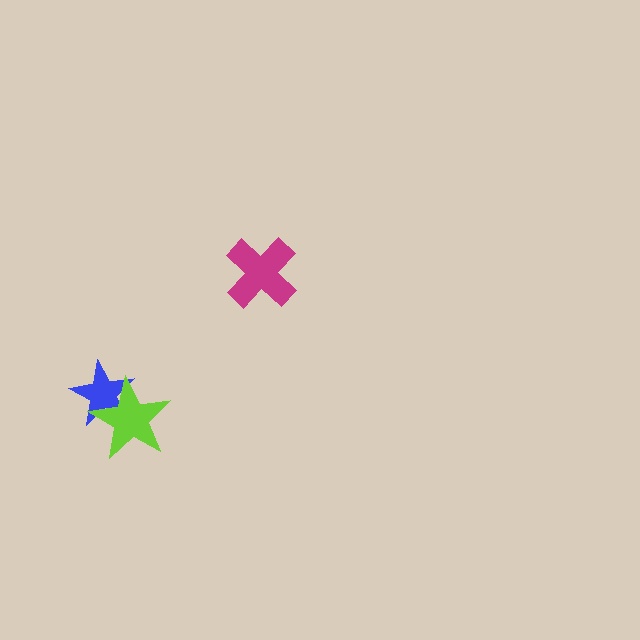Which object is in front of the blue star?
The lime star is in front of the blue star.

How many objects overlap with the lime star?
1 object overlaps with the lime star.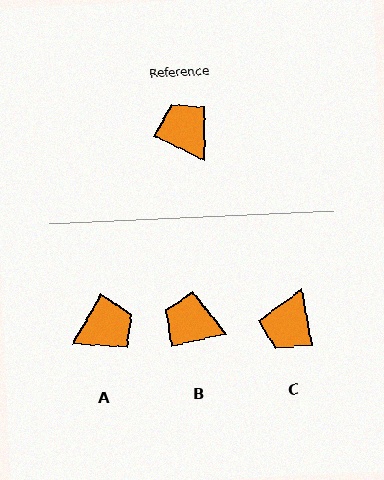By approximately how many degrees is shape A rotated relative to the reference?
Approximately 94 degrees clockwise.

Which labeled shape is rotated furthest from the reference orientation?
C, about 125 degrees away.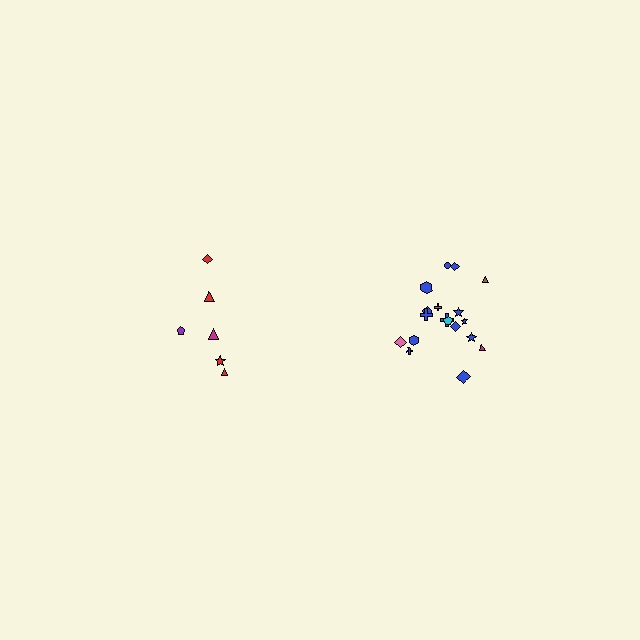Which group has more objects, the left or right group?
The right group.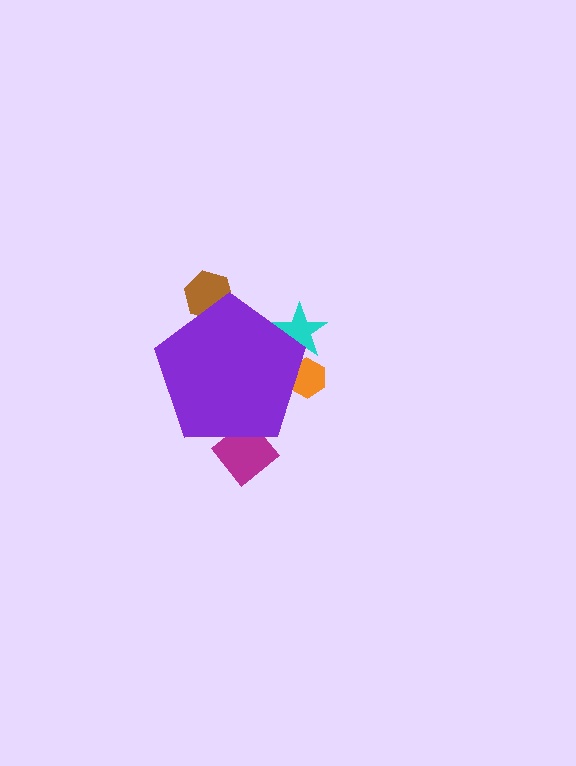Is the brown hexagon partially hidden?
Yes, the brown hexagon is partially hidden behind the purple pentagon.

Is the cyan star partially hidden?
Yes, the cyan star is partially hidden behind the purple pentagon.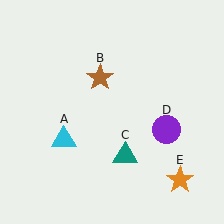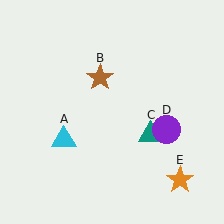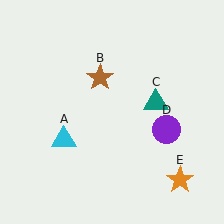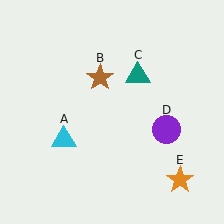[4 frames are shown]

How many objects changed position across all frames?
1 object changed position: teal triangle (object C).